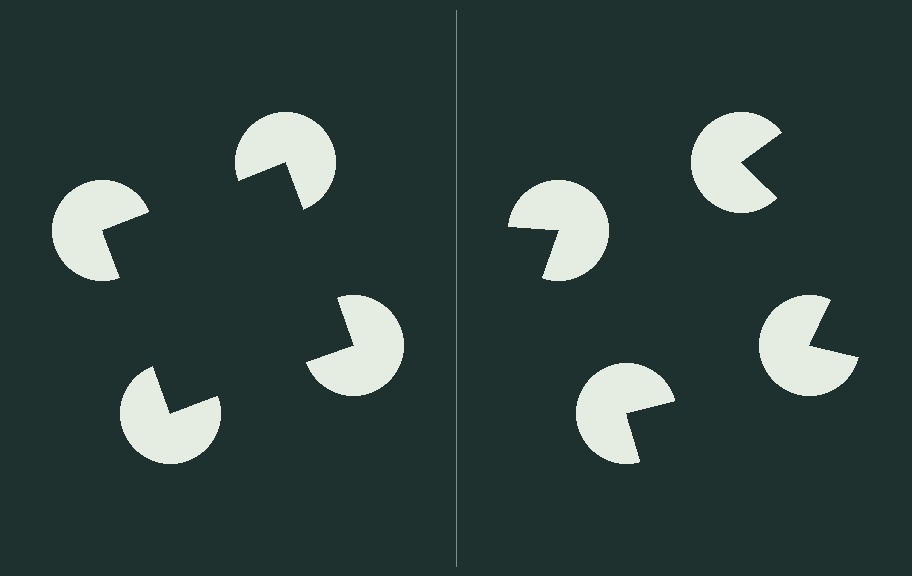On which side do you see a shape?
An illusory square appears on the left side. On the right side the wedge cuts are rotated, so no coherent shape forms.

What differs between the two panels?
The pac-man discs are positioned identically on both sides; only the wedge orientations differ. On the left they align to a square; on the right they are misaligned.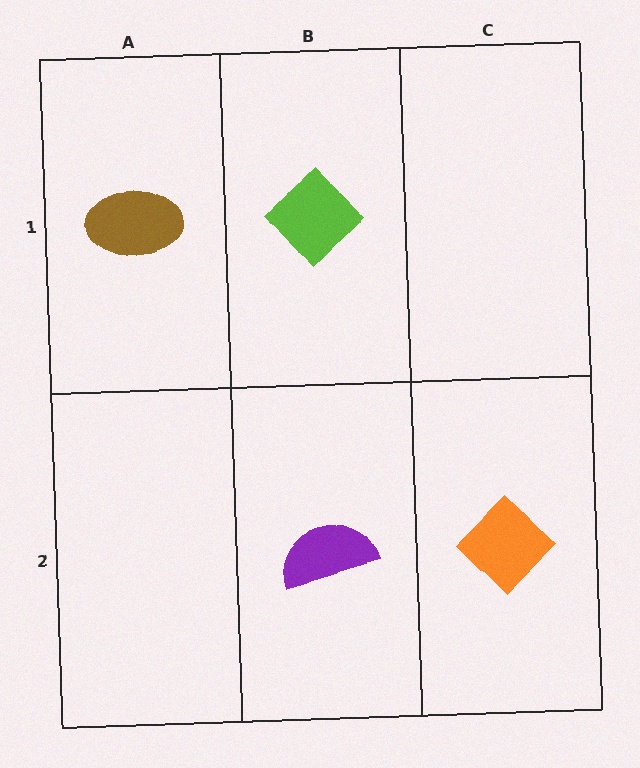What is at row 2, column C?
An orange diamond.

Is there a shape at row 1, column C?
No, that cell is empty.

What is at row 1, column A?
A brown ellipse.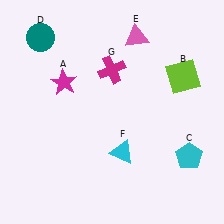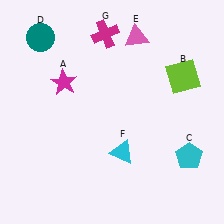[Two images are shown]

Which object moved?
The magenta cross (G) moved up.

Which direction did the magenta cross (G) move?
The magenta cross (G) moved up.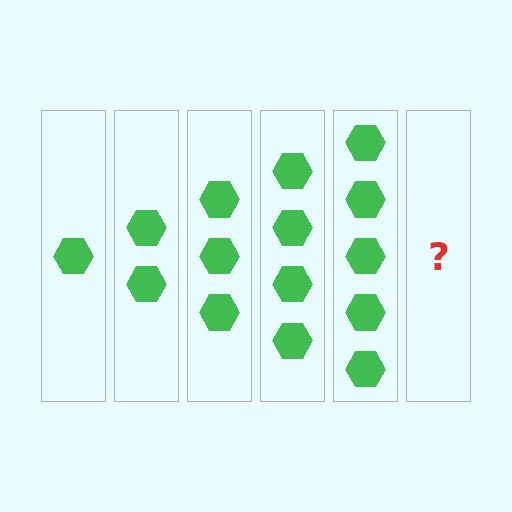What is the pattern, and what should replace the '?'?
The pattern is that each step adds one more hexagon. The '?' should be 6 hexagons.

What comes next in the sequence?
The next element should be 6 hexagons.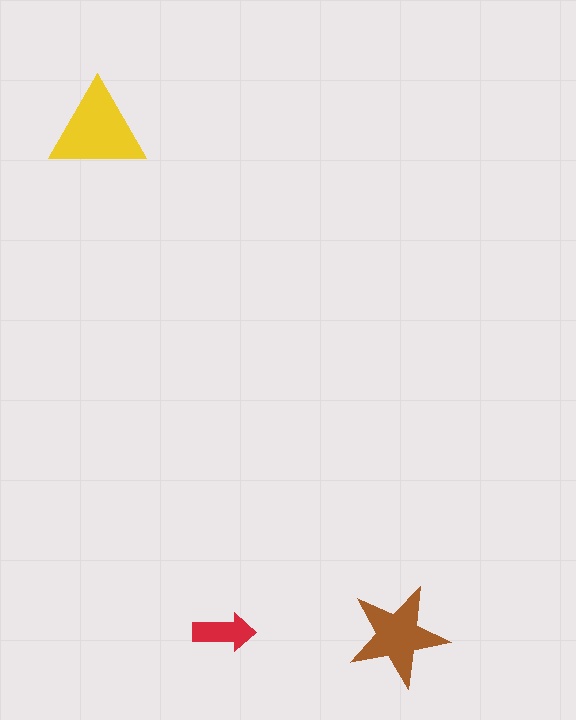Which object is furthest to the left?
The yellow triangle is leftmost.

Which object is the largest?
The yellow triangle.